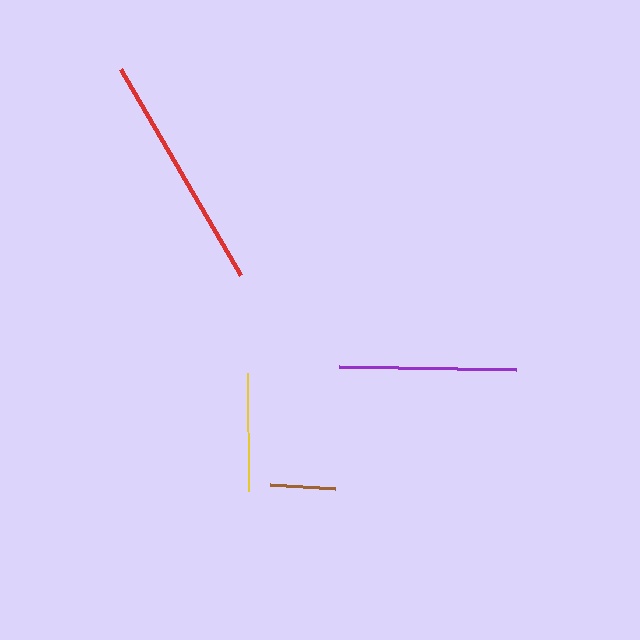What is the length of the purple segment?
The purple segment is approximately 177 pixels long.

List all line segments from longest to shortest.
From longest to shortest: red, purple, yellow, brown.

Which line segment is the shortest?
The brown line is the shortest at approximately 65 pixels.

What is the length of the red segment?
The red segment is approximately 238 pixels long.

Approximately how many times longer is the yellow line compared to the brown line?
The yellow line is approximately 1.8 times the length of the brown line.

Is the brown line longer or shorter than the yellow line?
The yellow line is longer than the brown line.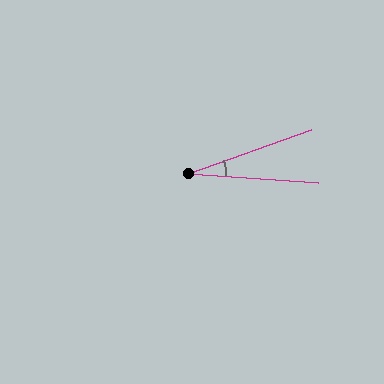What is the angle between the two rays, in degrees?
Approximately 24 degrees.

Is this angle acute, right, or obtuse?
It is acute.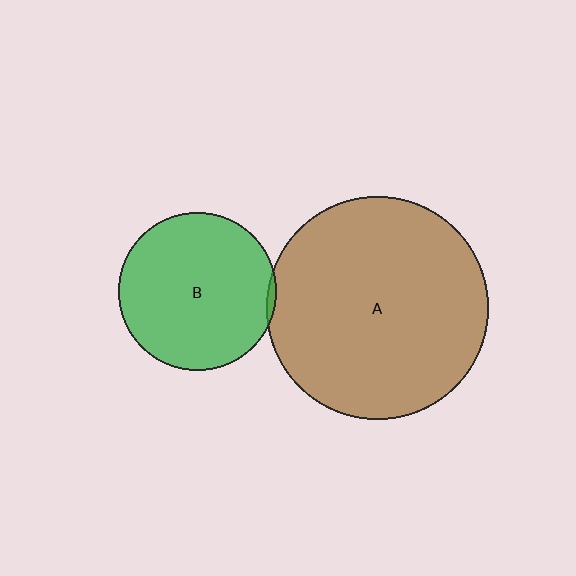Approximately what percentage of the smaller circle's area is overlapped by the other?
Approximately 5%.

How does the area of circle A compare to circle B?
Approximately 2.0 times.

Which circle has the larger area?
Circle A (brown).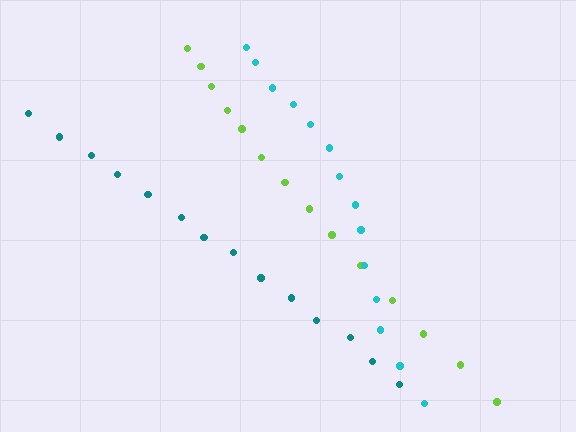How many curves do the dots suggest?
There are 3 distinct paths.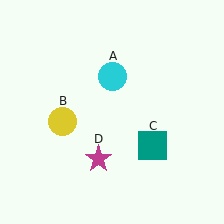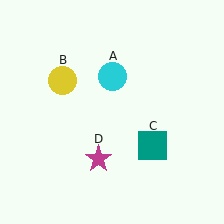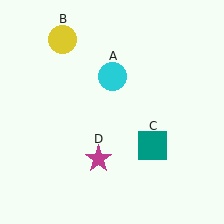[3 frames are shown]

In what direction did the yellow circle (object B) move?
The yellow circle (object B) moved up.